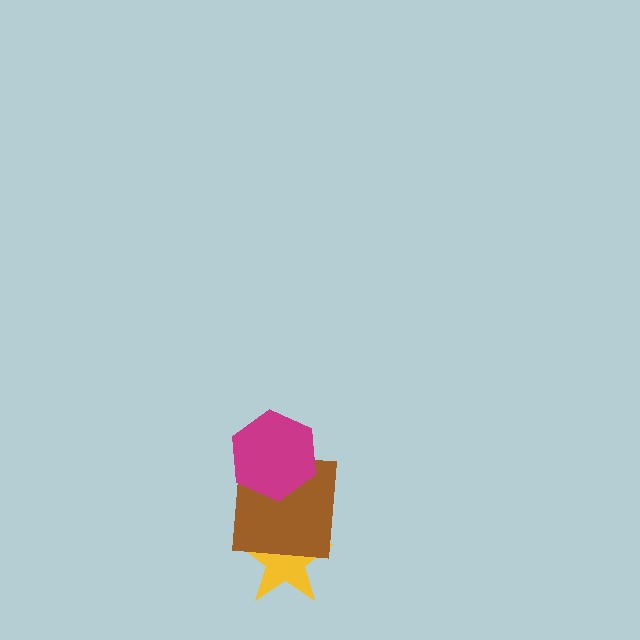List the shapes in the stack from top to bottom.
From top to bottom: the magenta hexagon, the brown square, the yellow star.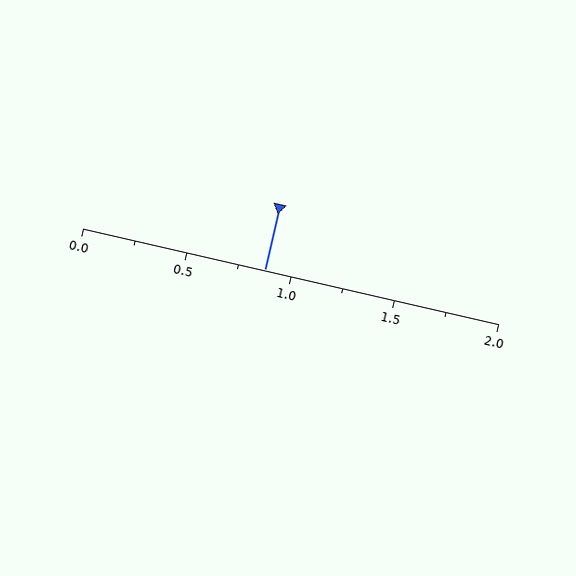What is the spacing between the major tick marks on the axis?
The major ticks are spaced 0.5 apart.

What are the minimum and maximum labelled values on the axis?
The axis runs from 0.0 to 2.0.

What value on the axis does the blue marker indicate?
The marker indicates approximately 0.88.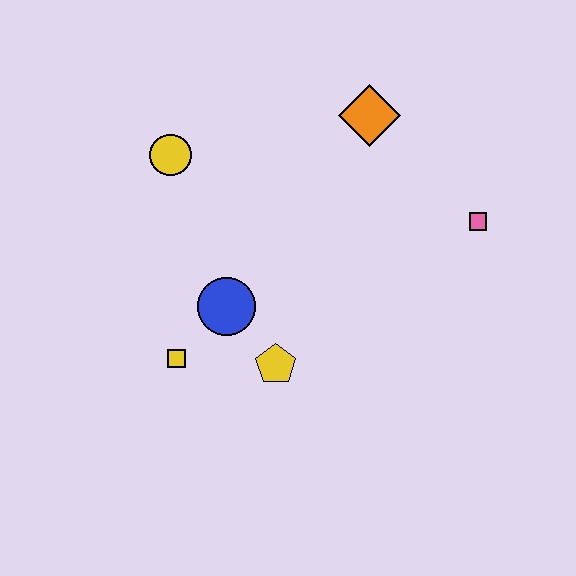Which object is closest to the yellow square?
The blue circle is closest to the yellow square.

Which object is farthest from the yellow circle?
The pink square is farthest from the yellow circle.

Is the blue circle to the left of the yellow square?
No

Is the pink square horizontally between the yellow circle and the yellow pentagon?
No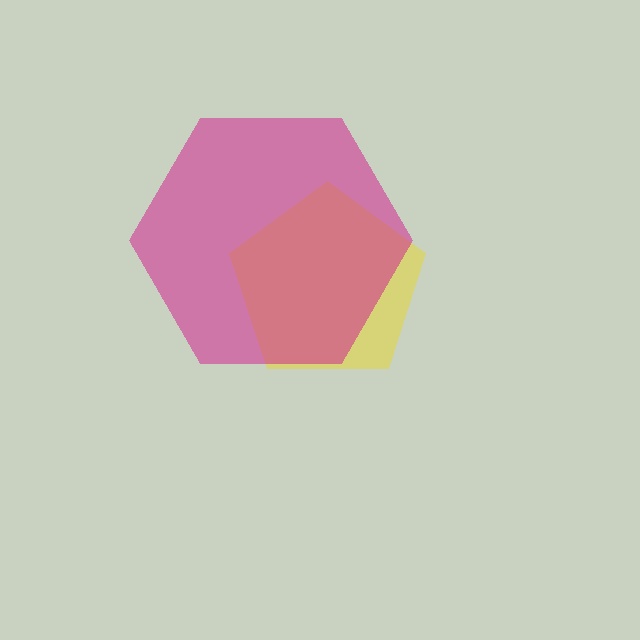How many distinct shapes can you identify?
There are 2 distinct shapes: a yellow pentagon, a magenta hexagon.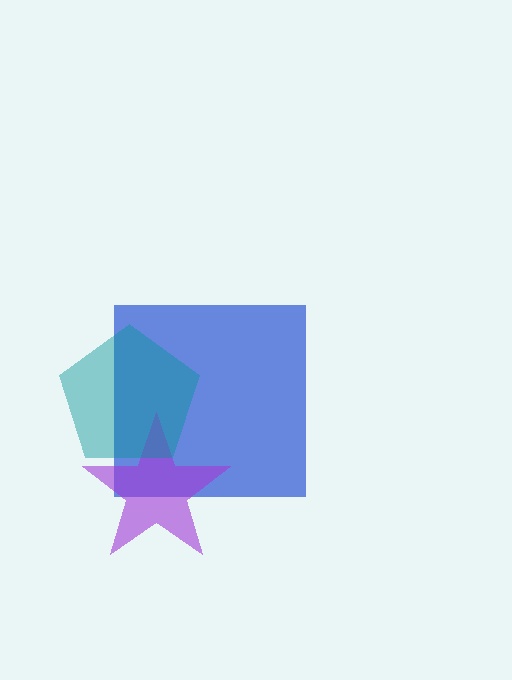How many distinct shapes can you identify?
There are 3 distinct shapes: a blue square, a purple star, a teal pentagon.